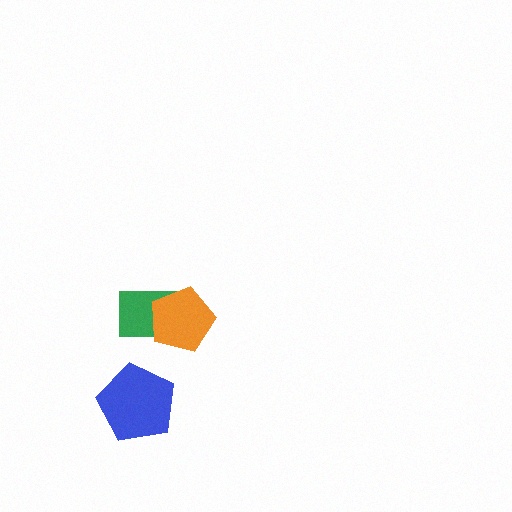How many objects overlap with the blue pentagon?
0 objects overlap with the blue pentagon.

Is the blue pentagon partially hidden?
No, no other shape covers it.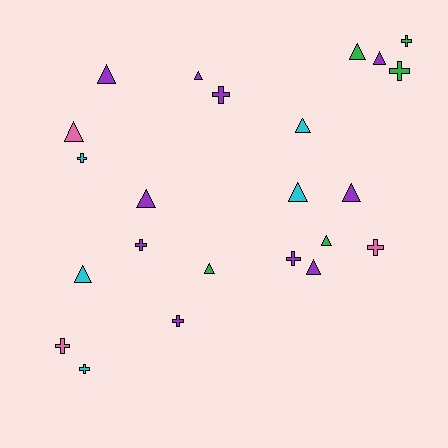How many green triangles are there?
There are 3 green triangles.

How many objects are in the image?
There are 23 objects.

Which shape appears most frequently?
Triangle, with 13 objects.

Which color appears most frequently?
Purple, with 10 objects.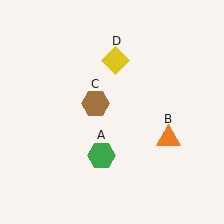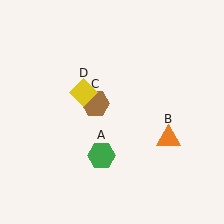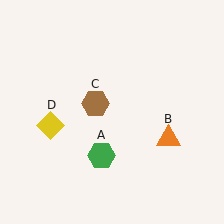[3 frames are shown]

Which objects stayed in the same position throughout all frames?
Green hexagon (object A) and orange triangle (object B) and brown hexagon (object C) remained stationary.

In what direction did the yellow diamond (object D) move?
The yellow diamond (object D) moved down and to the left.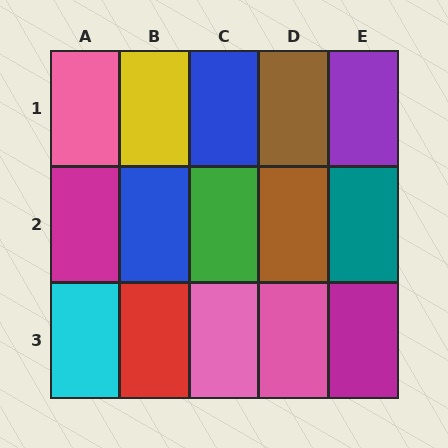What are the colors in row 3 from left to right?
Cyan, red, pink, pink, magenta.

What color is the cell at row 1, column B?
Yellow.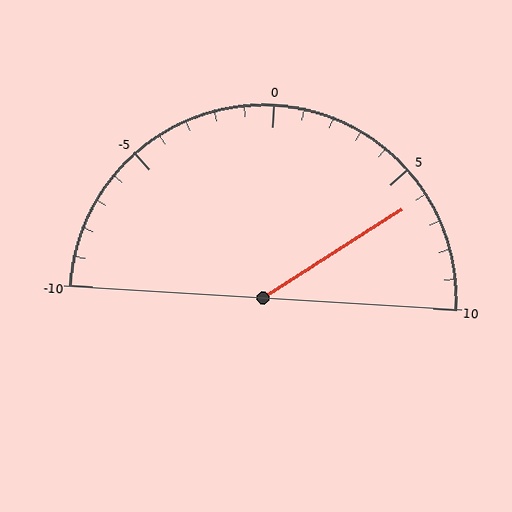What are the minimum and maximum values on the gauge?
The gauge ranges from -10 to 10.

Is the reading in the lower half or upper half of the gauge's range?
The reading is in the upper half of the range (-10 to 10).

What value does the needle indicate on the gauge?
The needle indicates approximately 6.